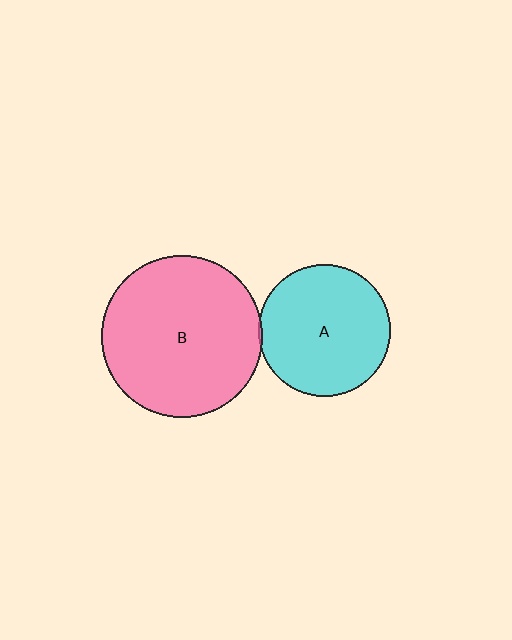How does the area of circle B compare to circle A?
Approximately 1.5 times.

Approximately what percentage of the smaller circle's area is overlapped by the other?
Approximately 5%.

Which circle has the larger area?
Circle B (pink).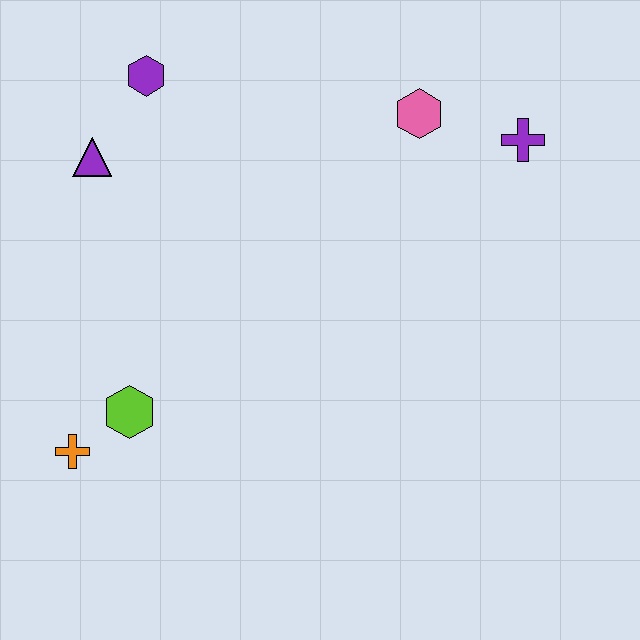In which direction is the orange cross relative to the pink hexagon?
The orange cross is to the left of the pink hexagon.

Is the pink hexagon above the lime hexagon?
Yes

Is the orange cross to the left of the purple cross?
Yes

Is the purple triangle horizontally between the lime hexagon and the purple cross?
No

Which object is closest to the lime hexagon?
The orange cross is closest to the lime hexagon.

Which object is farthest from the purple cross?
The orange cross is farthest from the purple cross.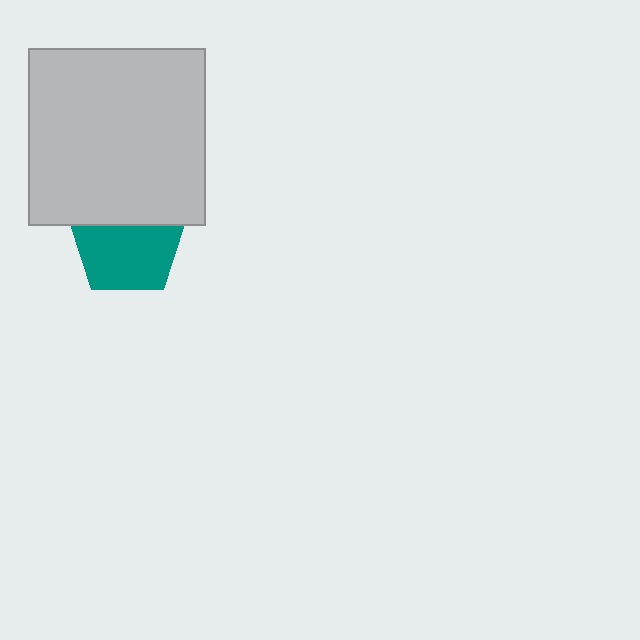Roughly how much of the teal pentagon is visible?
Most of it is visible (roughly 67%).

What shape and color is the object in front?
The object in front is a light gray square.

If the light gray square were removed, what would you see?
You would see the complete teal pentagon.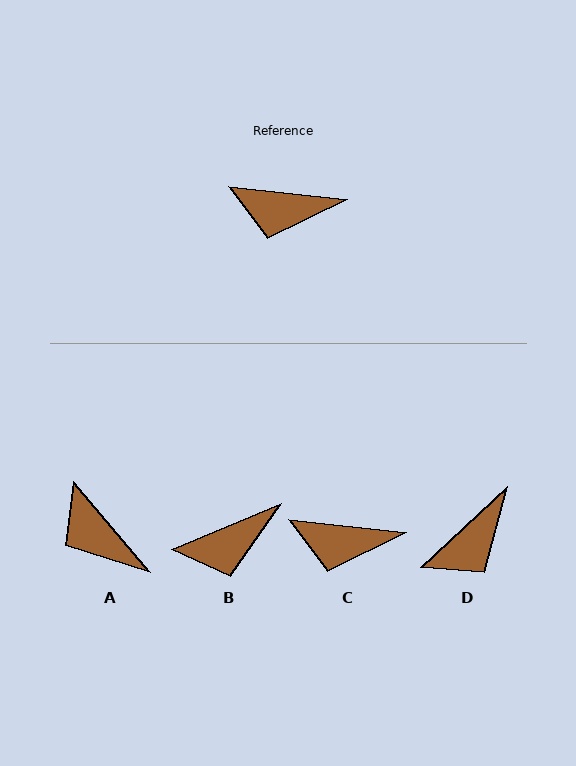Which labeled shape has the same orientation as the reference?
C.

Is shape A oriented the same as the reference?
No, it is off by about 44 degrees.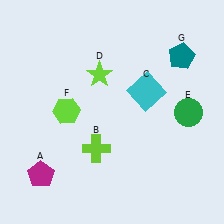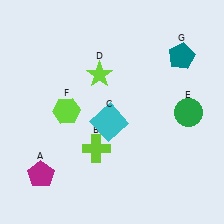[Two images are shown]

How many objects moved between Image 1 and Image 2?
1 object moved between the two images.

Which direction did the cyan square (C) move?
The cyan square (C) moved left.